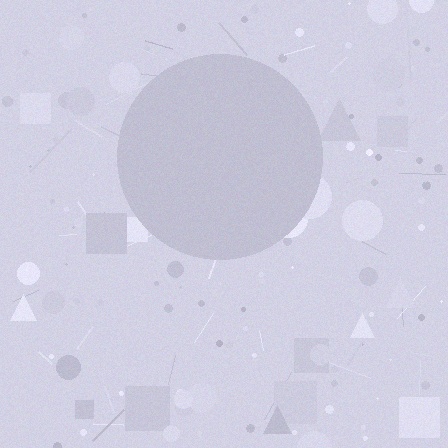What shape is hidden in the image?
A circle is hidden in the image.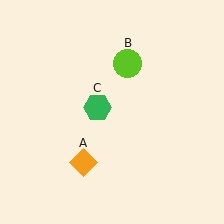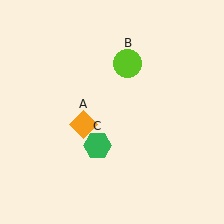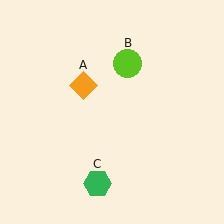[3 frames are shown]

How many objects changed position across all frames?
2 objects changed position: orange diamond (object A), green hexagon (object C).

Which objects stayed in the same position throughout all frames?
Lime circle (object B) remained stationary.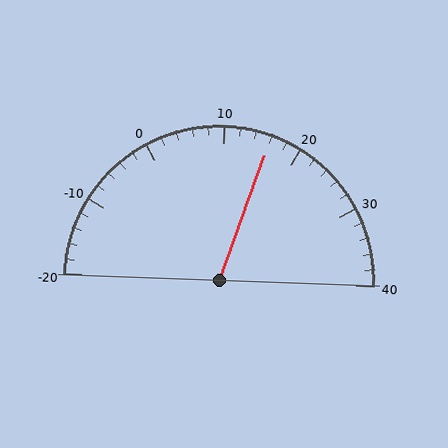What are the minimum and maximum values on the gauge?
The gauge ranges from -20 to 40.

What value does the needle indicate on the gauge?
The needle indicates approximately 16.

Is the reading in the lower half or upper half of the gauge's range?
The reading is in the upper half of the range (-20 to 40).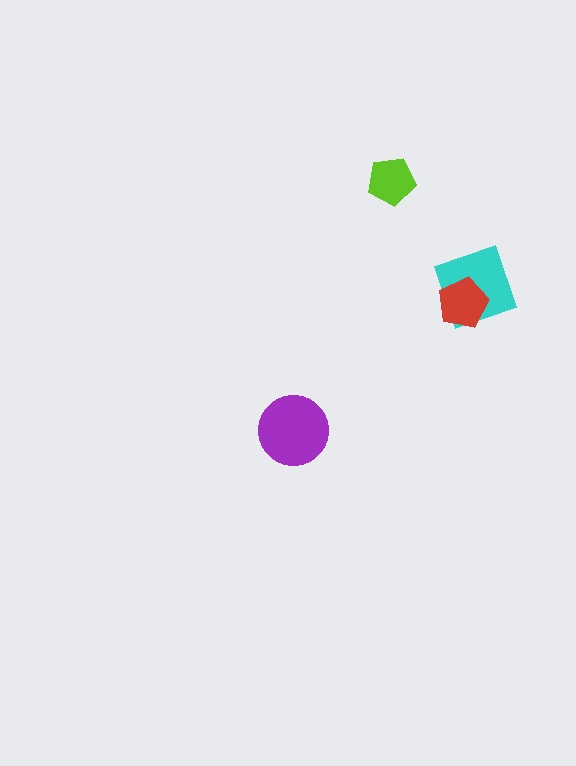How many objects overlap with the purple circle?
0 objects overlap with the purple circle.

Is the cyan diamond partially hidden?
Yes, it is partially covered by another shape.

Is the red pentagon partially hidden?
No, no other shape covers it.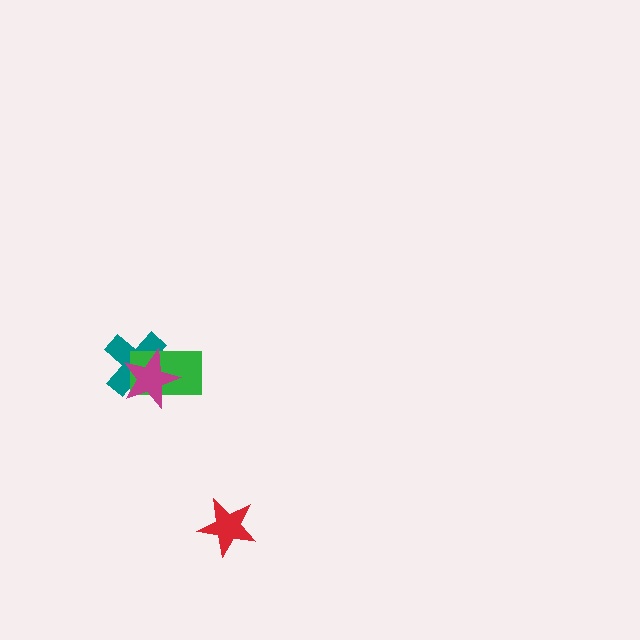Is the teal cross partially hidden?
Yes, it is partially covered by another shape.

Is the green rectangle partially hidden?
Yes, it is partially covered by another shape.